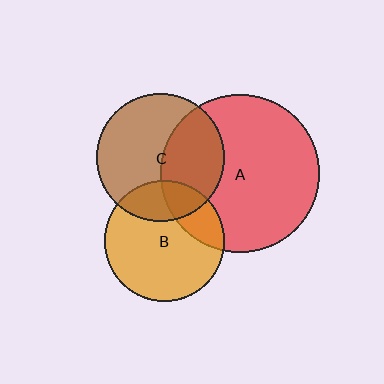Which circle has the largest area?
Circle A (red).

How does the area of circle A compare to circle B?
Approximately 1.7 times.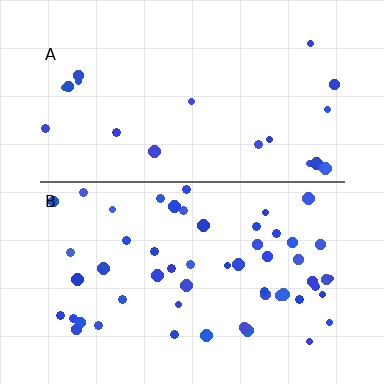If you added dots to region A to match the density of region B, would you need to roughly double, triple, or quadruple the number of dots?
Approximately triple.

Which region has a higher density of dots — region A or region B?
B (the bottom).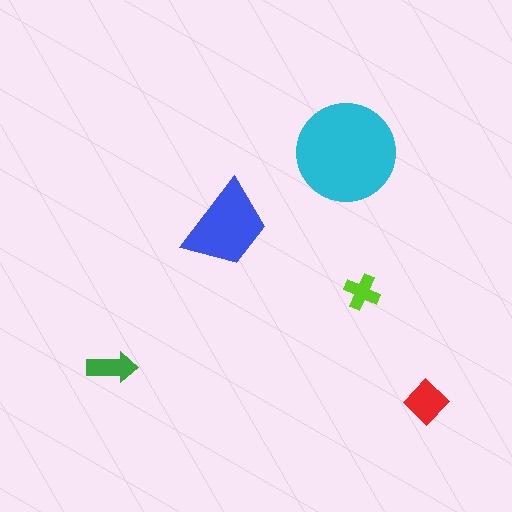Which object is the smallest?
The lime cross.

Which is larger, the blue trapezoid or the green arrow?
The blue trapezoid.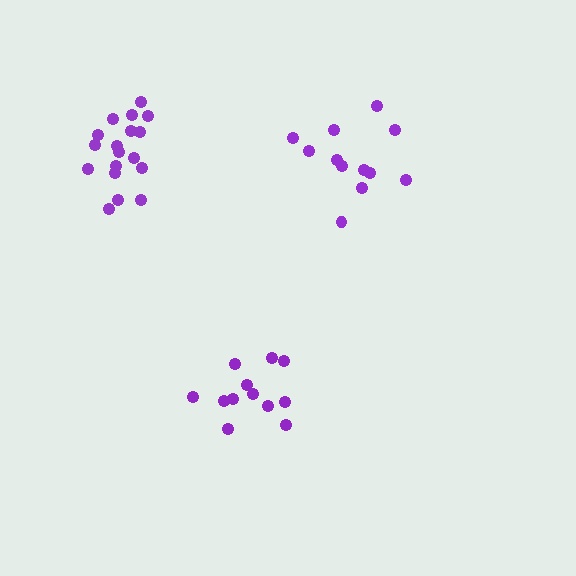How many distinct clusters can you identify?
There are 3 distinct clusters.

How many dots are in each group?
Group 1: 18 dots, Group 2: 12 dots, Group 3: 12 dots (42 total).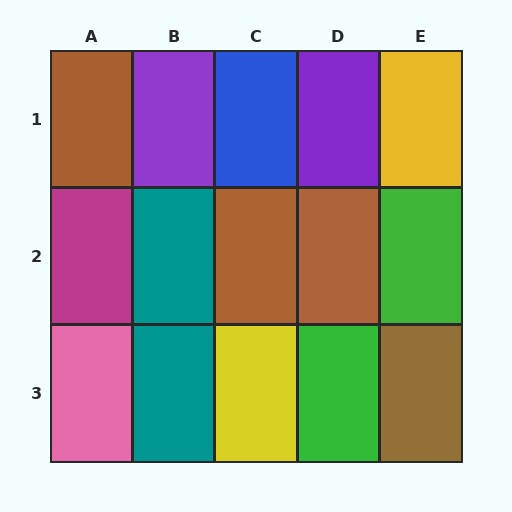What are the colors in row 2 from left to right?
Magenta, teal, brown, brown, green.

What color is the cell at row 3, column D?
Green.